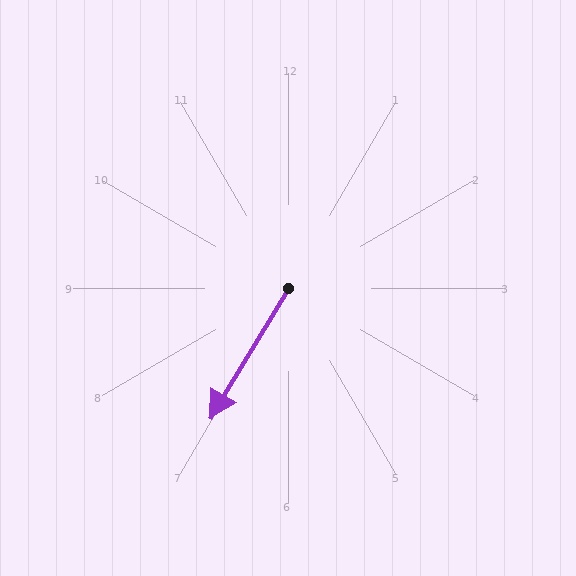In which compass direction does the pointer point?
Southwest.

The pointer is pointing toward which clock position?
Roughly 7 o'clock.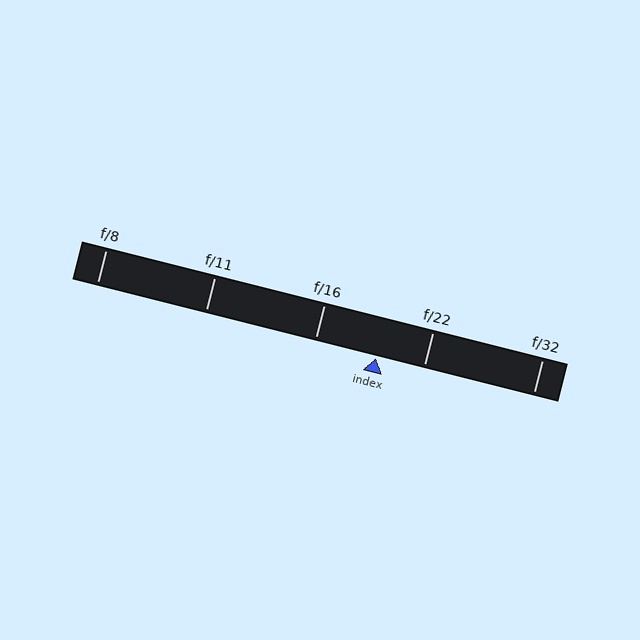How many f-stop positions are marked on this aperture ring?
There are 5 f-stop positions marked.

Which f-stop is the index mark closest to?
The index mark is closest to f/22.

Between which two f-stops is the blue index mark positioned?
The index mark is between f/16 and f/22.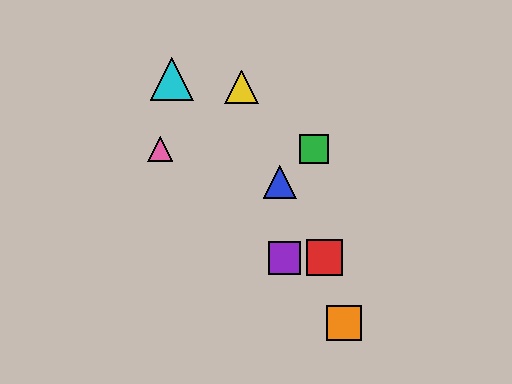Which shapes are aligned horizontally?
The green square, the pink triangle are aligned horizontally.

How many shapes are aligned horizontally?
2 shapes (the green square, the pink triangle) are aligned horizontally.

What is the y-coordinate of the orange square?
The orange square is at y≈323.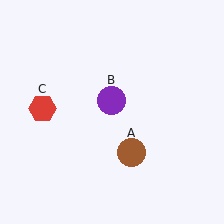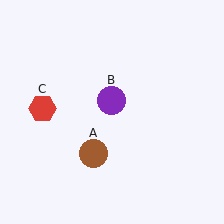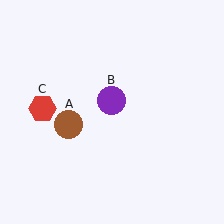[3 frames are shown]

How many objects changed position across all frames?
1 object changed position: brown circle (object A).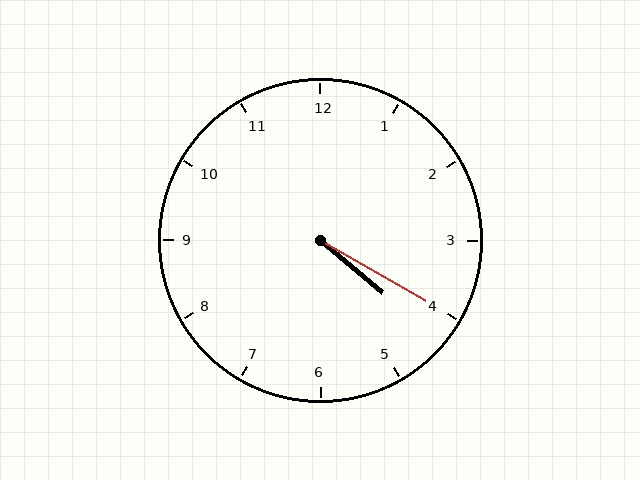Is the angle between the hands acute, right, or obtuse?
It is acute.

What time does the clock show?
4:20.